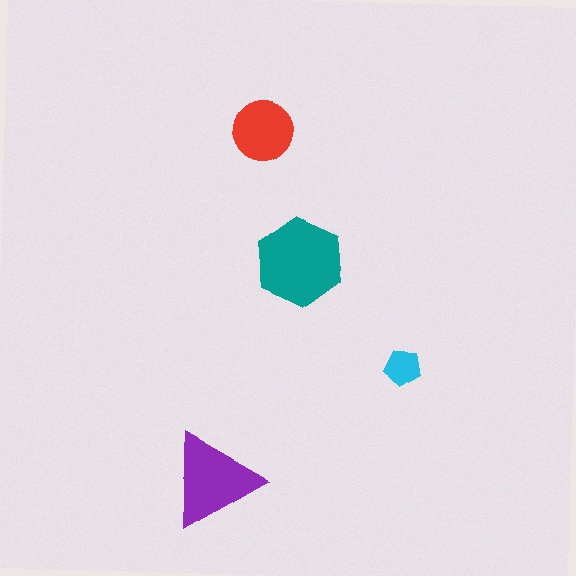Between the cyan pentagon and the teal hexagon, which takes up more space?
The teal hexagon.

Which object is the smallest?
The cyan pentagon.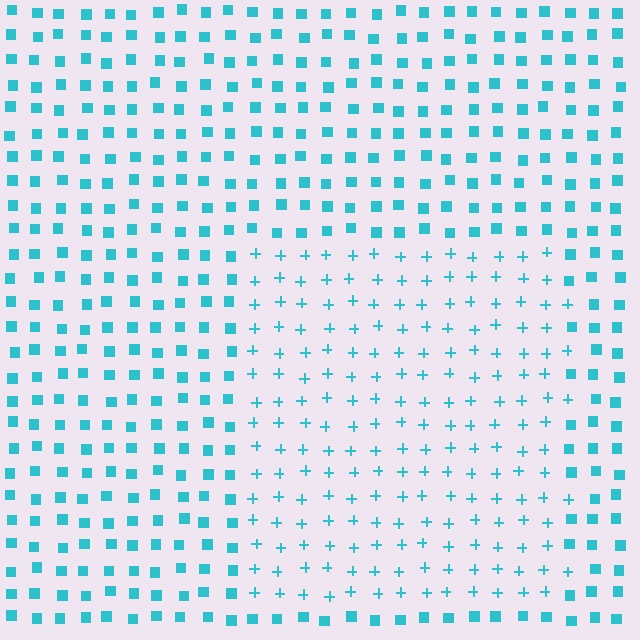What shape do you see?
I see a rectangle.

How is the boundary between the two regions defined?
The boundary is defined by a change in element shape: plus signs inside vs. squares outside. All elements share the same color and spacing.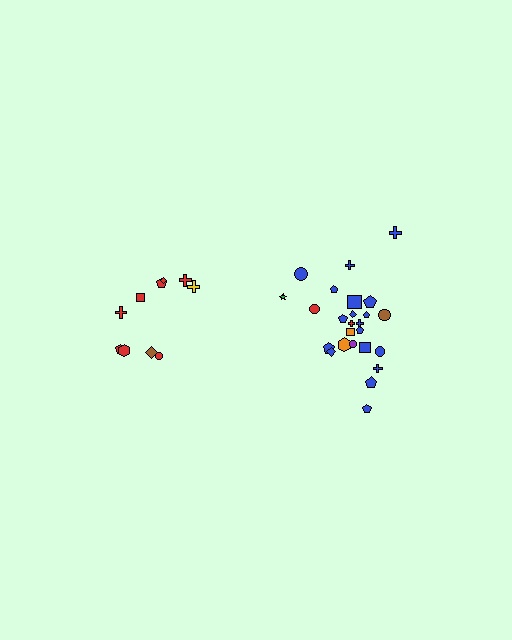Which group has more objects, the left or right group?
The right group.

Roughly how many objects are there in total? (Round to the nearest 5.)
Roughly 35 objects in total.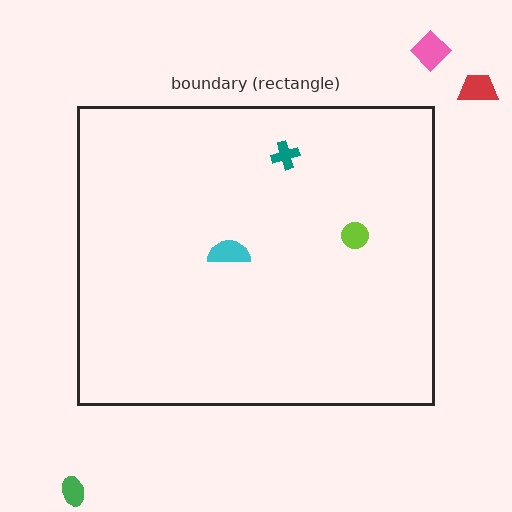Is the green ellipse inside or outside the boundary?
Outside.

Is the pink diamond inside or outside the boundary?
Outside.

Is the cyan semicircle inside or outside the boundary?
Inside.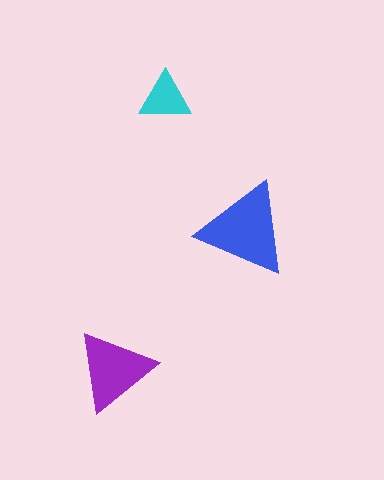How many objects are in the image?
There are 3 objects in the image.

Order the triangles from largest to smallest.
the blue one, the purple one, the cyan one.